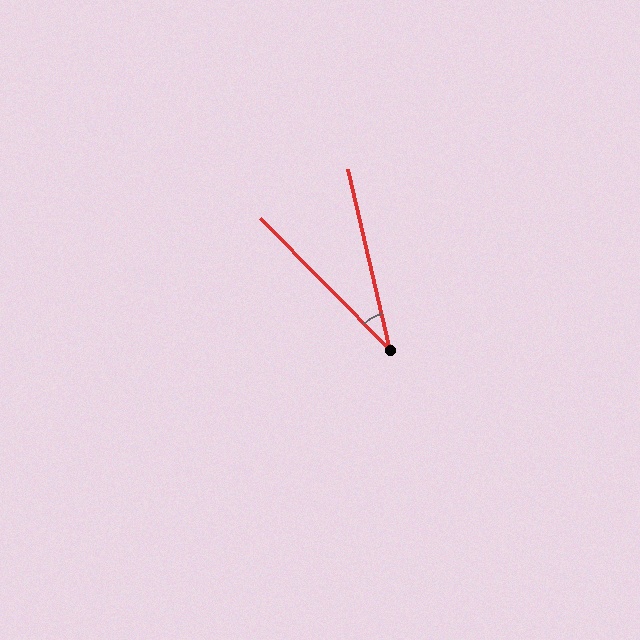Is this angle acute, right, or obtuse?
It is acute.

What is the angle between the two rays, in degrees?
Approximately 31 degrees.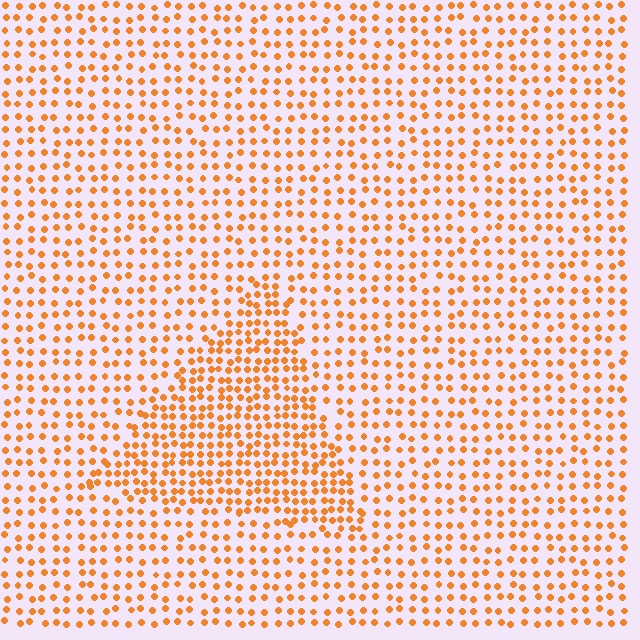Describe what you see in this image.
The image contains small orange elements arranged at two different densities. A triangle-shaped region is visible where the elements are more densely packed than the surrounding area.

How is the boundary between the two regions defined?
The boundary is defined by a change in element density (approximately 1.7x ratio). All elements are the same color, size, and shape.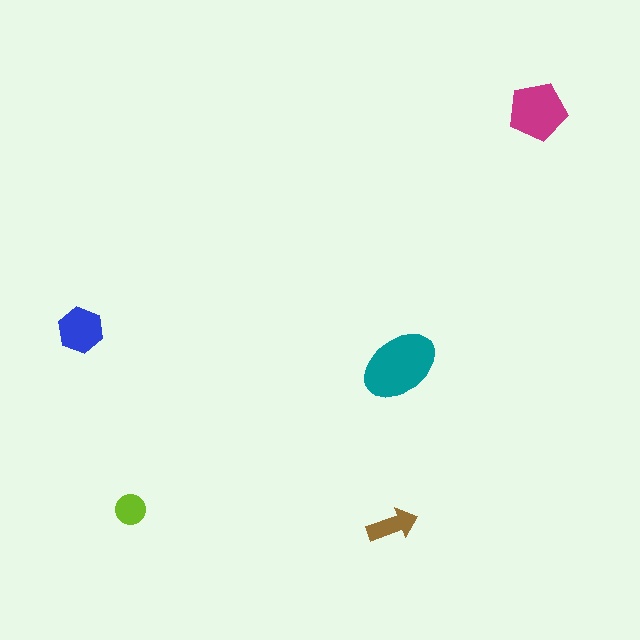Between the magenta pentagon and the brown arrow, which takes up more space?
The magenta pentagon.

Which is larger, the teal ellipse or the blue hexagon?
The teal ellipse.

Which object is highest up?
The magenta pentagon is topmost.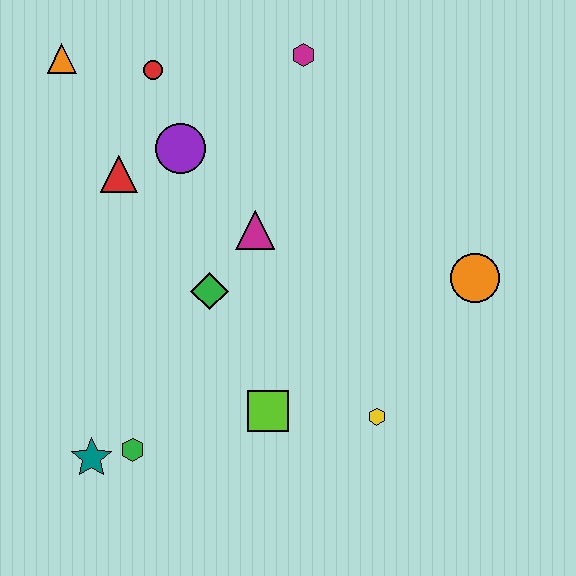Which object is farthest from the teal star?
The magenta hexagon is farthest from the teal star.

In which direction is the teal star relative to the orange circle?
The teal star is to the left of the orange circle.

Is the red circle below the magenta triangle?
No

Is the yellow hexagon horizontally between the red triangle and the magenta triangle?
No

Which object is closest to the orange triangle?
The red circle is closest to the orange triangle.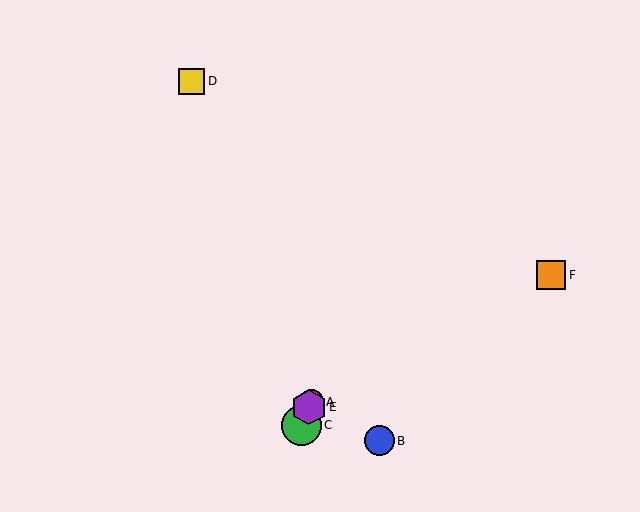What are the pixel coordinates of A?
Object A is at (311, 402).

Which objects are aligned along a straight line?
Objects A, C, E are aligned along a straight line.